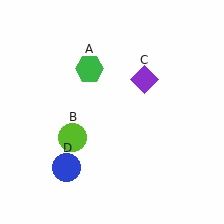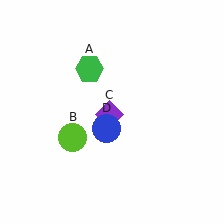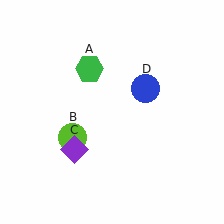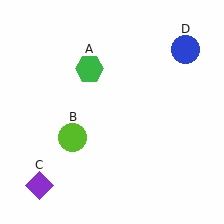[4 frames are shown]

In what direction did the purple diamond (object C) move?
The purple diamond (object C) moved down and to the left.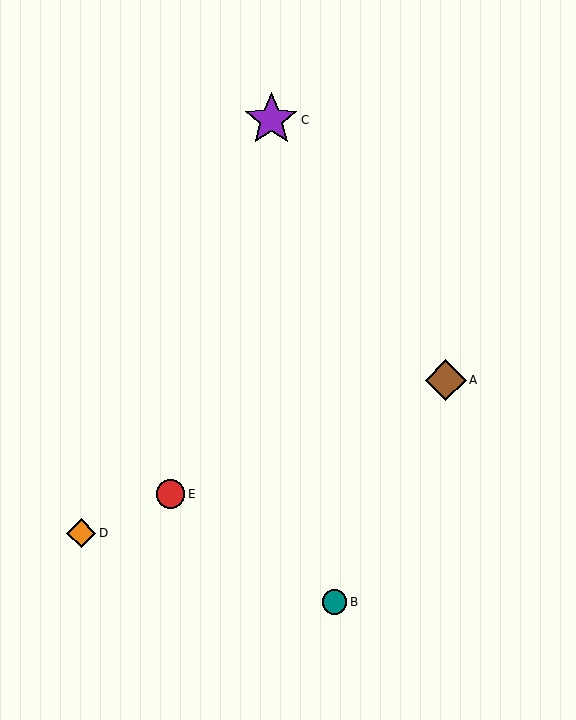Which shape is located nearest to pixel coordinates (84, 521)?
The orange diamond (labeled D) at (81, 533) is nearest to that location.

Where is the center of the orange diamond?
The center of the orange diamond is at (81, 533).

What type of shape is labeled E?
Shape E is a red circle.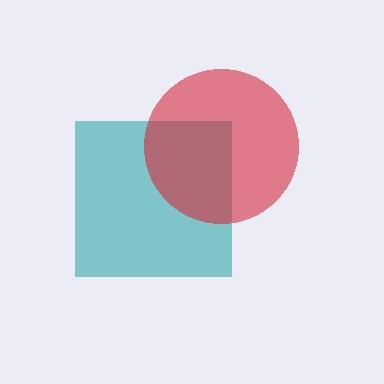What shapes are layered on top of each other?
The layered shapes are: a teal square, a red circle.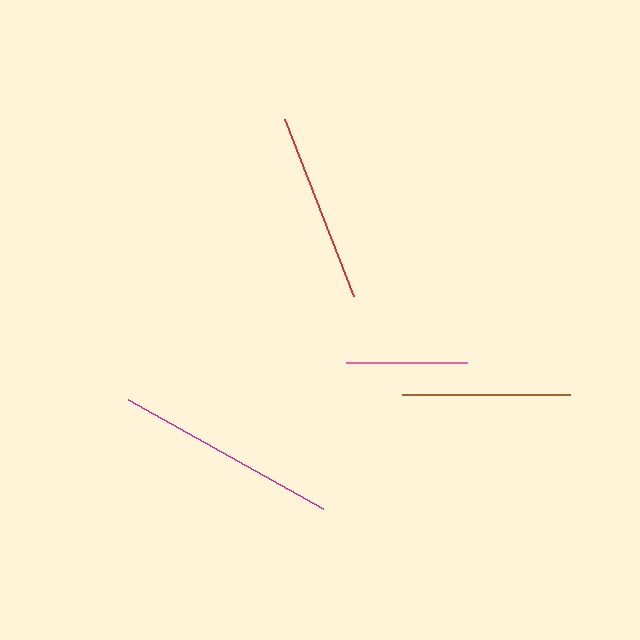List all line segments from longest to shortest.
From longest to shortest: magenta, red, brown, pink.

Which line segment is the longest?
The magenta line is the longest at approximately 224 pixels.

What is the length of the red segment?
The red segment is approximately 190 pixels long.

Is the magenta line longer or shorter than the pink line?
The magenta line is longer than the pink line.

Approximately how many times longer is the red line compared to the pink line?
The red line is approximately 1.6 times the length of the pink line.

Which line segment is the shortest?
The pink line is the shortest at approximately 121 pixels.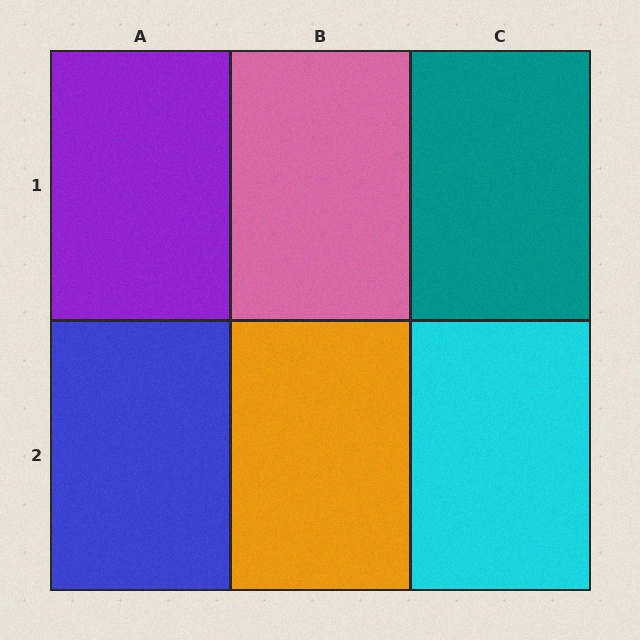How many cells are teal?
1 cell is teal.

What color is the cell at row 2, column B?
Orange.